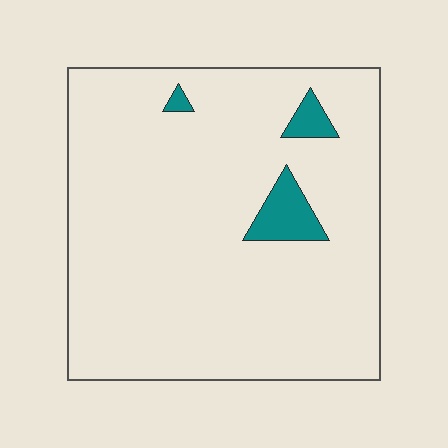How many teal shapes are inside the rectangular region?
3.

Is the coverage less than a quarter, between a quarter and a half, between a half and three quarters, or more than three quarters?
Less than a quarter.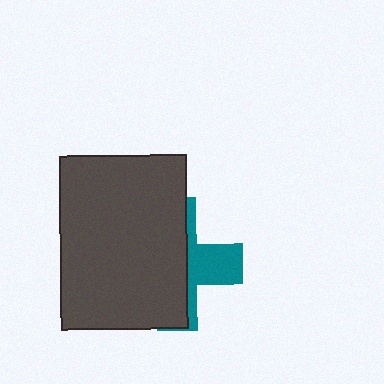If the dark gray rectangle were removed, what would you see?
You would see the complete teal cross.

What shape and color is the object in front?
The object in front is a dark gray rectangle.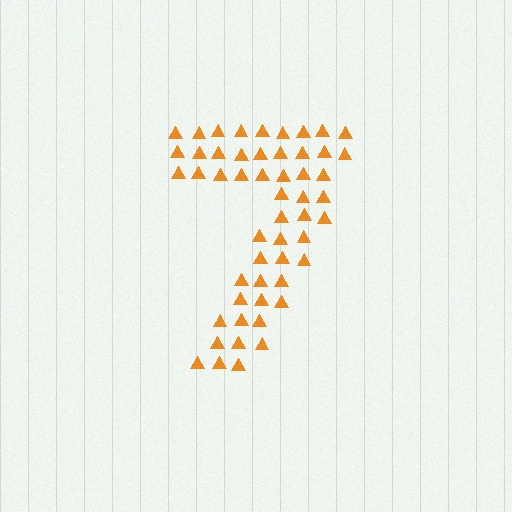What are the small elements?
The small elements are triangles.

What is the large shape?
The large shape is the digit 7.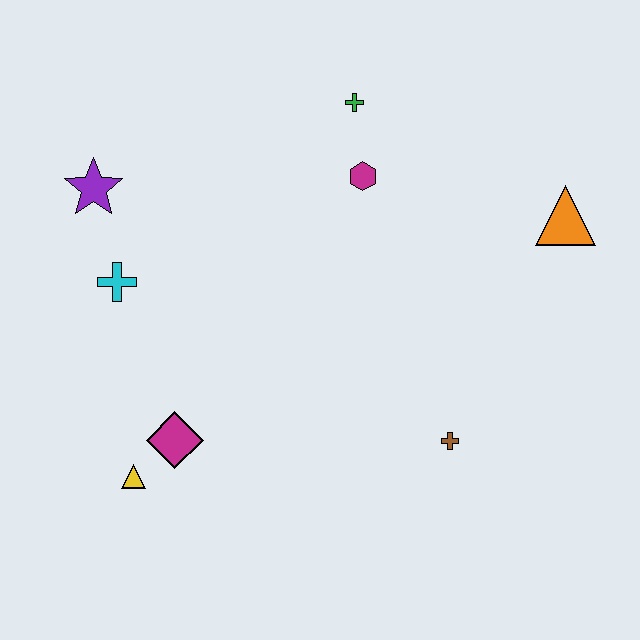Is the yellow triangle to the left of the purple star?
No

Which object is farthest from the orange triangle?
The yellow triangle is farthest from the orange triangle.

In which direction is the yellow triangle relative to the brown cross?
The yellow triangle is to the left of the brown cross.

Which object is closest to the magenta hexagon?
The green cross is closest to the magenta hexagon.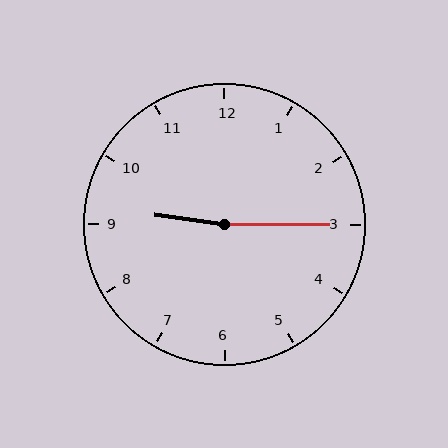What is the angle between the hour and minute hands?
Approximately 172 degrees.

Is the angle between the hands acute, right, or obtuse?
It is obtuse.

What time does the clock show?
9:15.